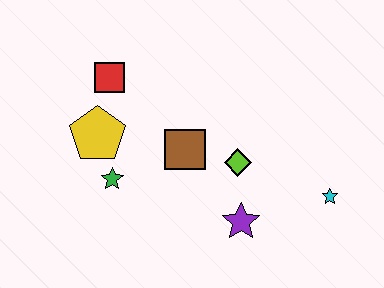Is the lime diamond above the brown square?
No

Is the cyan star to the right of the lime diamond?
Yes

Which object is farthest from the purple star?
The red square is farthest from the purple star.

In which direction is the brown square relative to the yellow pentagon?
The brown square is to the right of the yellow pentagon.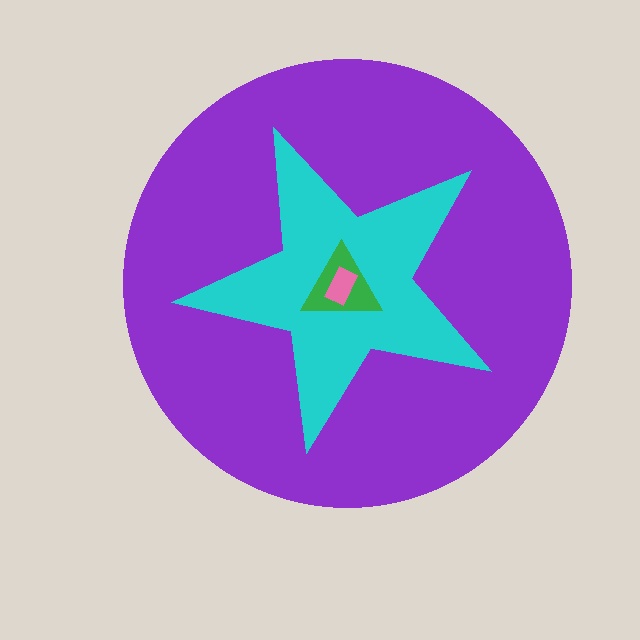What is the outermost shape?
The purple circle.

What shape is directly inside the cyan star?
The green triangle.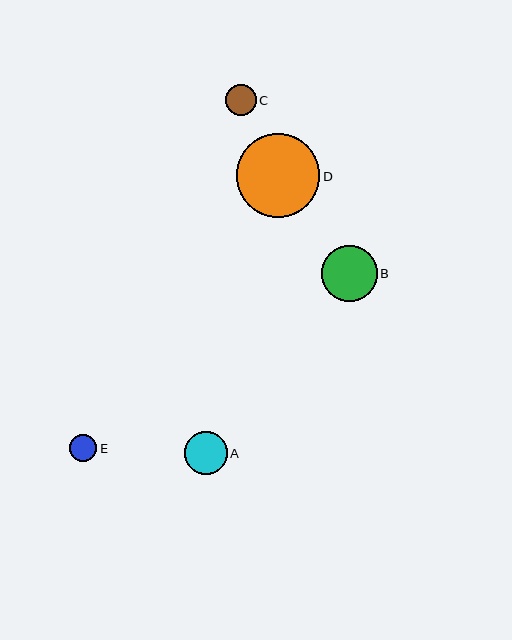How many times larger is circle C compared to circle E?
Circle C is approximately 1.1 times the size of circle E.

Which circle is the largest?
Circle D is the largest with a size of approximately 84 pixels.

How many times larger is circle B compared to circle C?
Circle B is approximately 1.8 times the size of circle C.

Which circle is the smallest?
Circle E is the smallest with a size of approximately 28 pixels.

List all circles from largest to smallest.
From largest to smallest: D, B, A, C, E.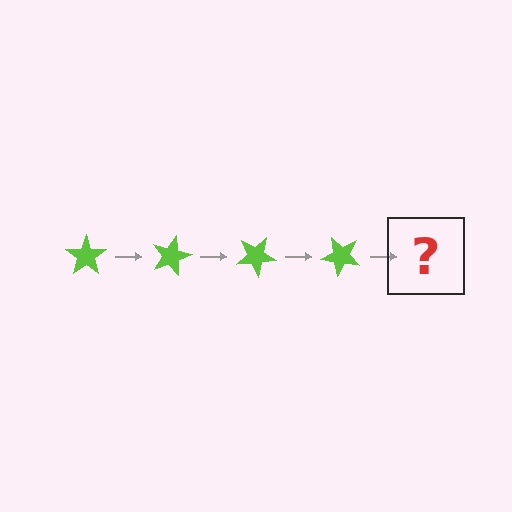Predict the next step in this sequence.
The next step is a lime star rotated 60 degrees.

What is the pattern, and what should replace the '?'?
The pattern is that the star rotates 15 degrees each step. The '?' should be a lime star rotated 60 degrees.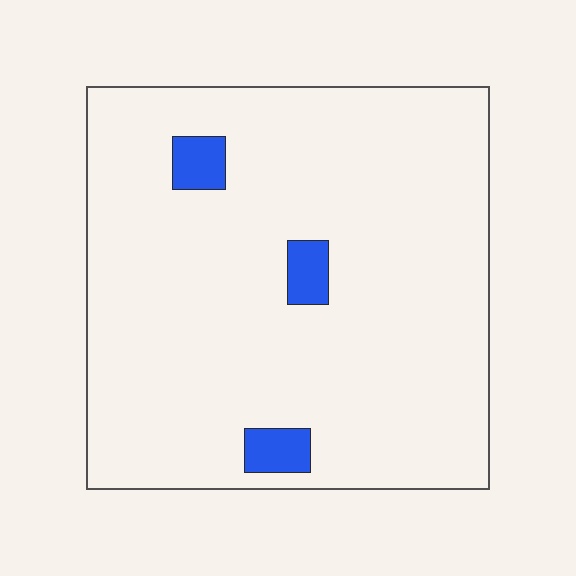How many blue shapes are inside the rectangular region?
3.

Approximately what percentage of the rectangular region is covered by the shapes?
Approximately 5%.